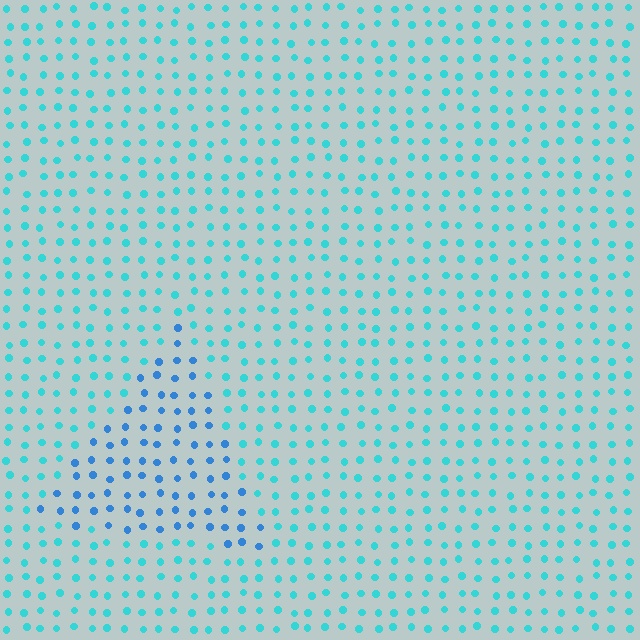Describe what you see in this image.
The image is filled with small cyan elements in a uniform arrangement. A triangle-shaped region is visible where the elements are tinted to a slightly different hue, forming a subtle color boundary.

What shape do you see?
I see a triangle.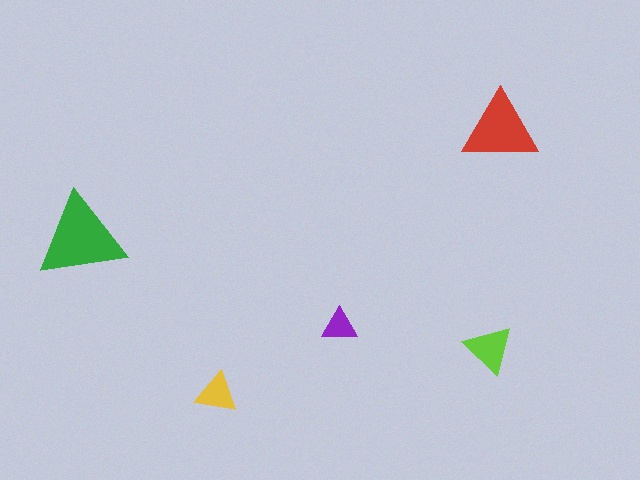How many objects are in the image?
There are 5 objects in the image.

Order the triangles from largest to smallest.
the green one, the red one, the lime one, the yellow one, the purple one.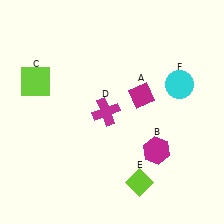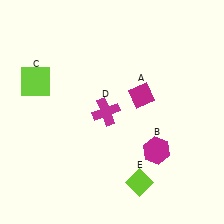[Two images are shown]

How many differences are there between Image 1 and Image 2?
There is 1 difference between the two images.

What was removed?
The cyan circle (F) was removed in Image 2.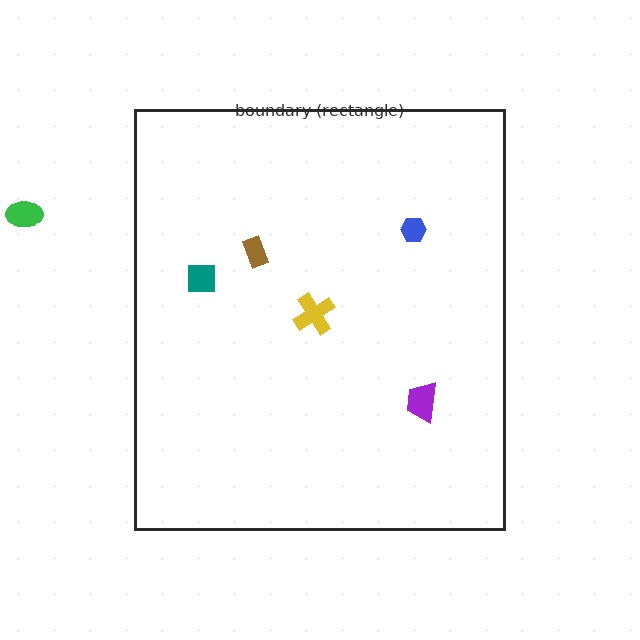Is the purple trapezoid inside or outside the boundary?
Inside.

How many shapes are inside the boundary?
5 inside, 1 outside.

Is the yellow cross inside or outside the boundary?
Inside.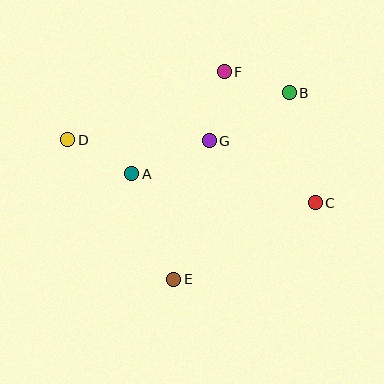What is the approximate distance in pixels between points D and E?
The distance between D and E is approximately 175 pixels.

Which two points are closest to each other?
Points B and F are closest to each other.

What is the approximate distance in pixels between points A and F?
The distance between A and F is approximately 138 pixels.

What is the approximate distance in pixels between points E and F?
The distance between E and F is approximately 213 pixels.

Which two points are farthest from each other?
Points C and D are farthest from each other.